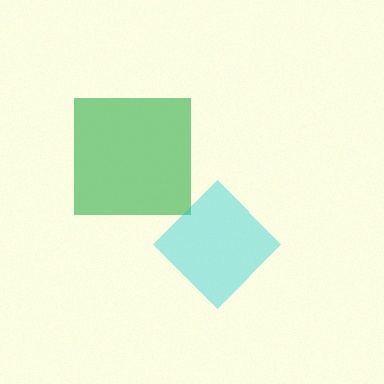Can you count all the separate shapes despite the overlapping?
Yes, there are 2 separate shapes.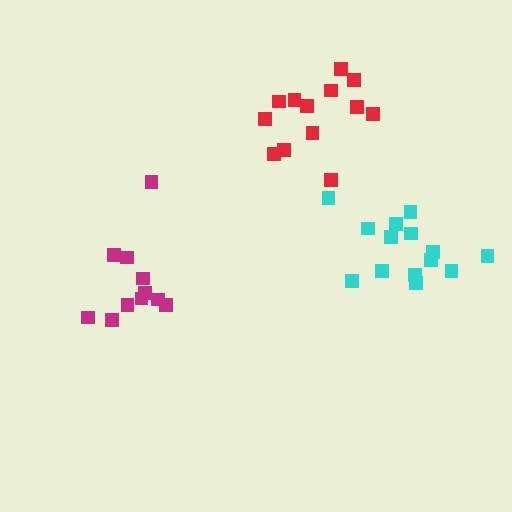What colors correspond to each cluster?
The clusters are colored: red, cyan, magenta.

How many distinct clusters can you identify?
There are 3 distinct clusters.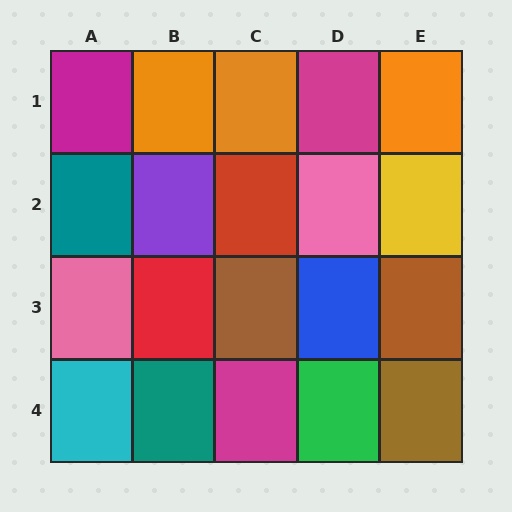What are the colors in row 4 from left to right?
Cyan, teal, magenta, green, brown.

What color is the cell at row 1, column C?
Orange.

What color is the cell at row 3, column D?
Blue.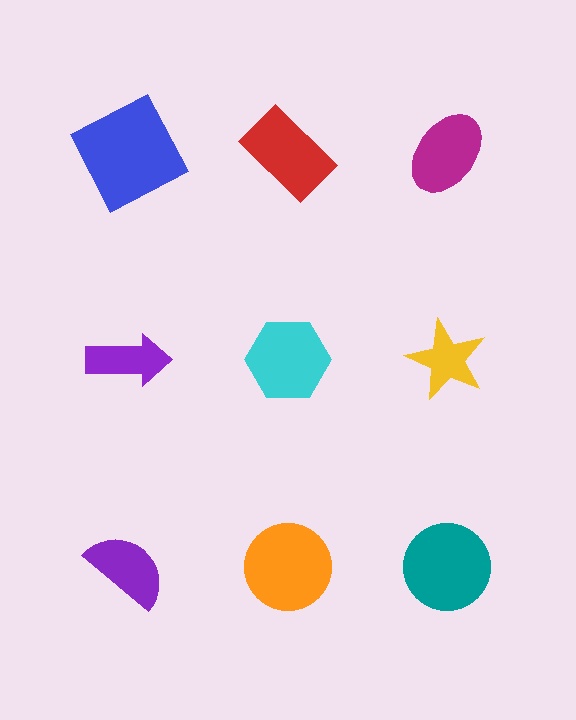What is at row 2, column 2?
A cyan hexagon.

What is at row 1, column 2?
A red rectangle.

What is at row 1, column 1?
A blue square.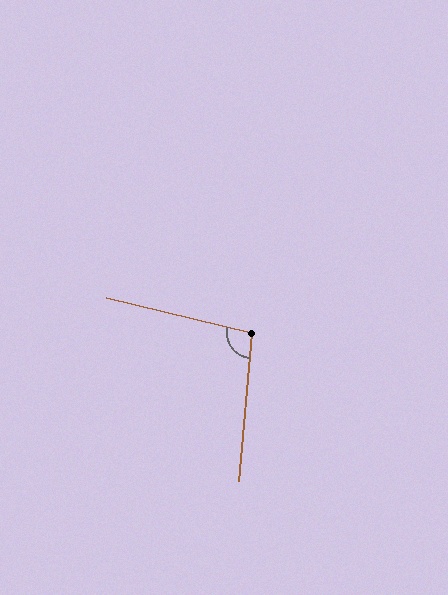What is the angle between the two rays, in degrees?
Approximately 98 degrees.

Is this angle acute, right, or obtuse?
It is obtuse.